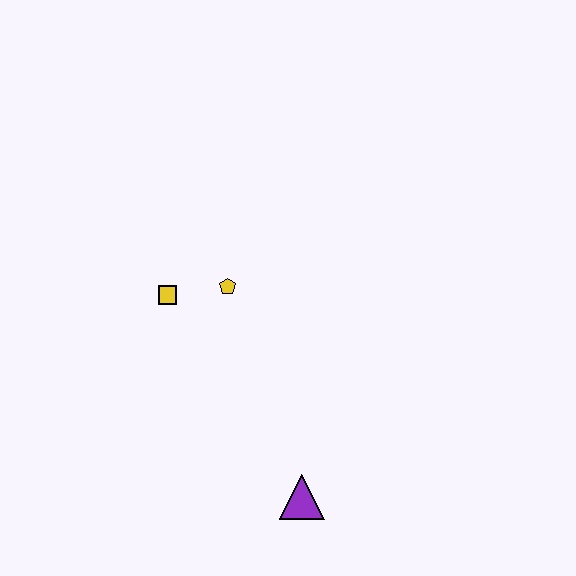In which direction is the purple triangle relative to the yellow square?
The purple triangle is below the yellow square.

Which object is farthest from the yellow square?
The purple triangle is farthest from the yellow square.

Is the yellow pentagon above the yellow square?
Yes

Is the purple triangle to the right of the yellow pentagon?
Yes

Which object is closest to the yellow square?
The yellow pentagon is closest to the yellow square.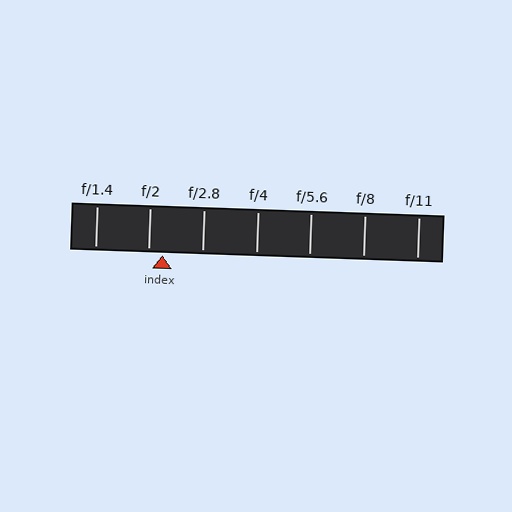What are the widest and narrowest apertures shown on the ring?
The widest aperture shown is f/1.4 and the narrowest is f/11.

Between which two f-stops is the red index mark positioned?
The index mark is between f/2 and f/2.8.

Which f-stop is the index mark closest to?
The index mark is closest to f/2.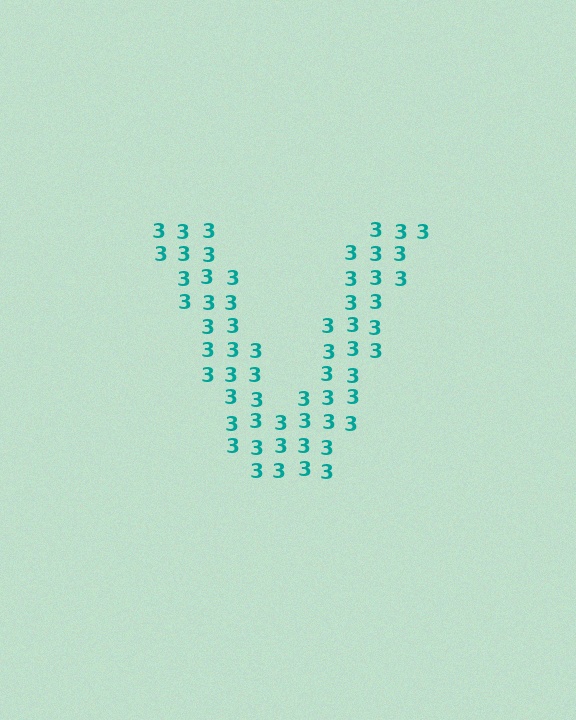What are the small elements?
The small elements are digit 3's.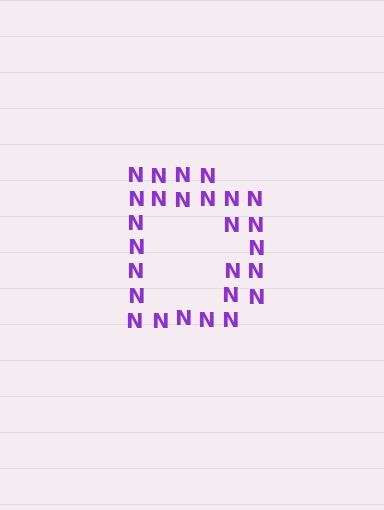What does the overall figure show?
The overall figure shows the letter D.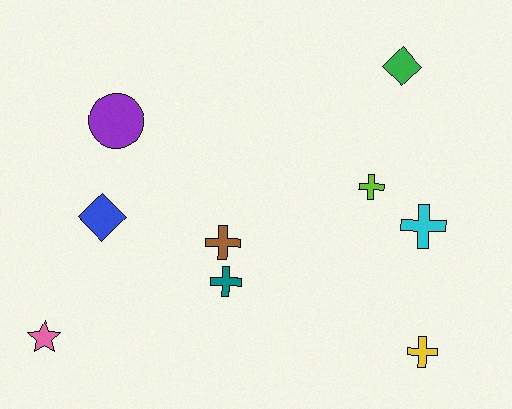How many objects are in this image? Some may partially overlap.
There are 9 objects.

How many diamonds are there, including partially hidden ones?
There are 2 diamonds.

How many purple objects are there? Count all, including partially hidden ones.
There is 1 purple object.